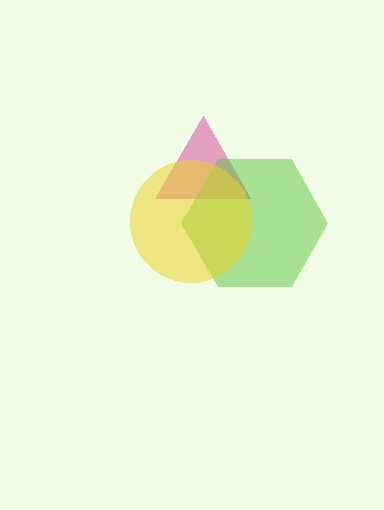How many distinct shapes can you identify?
There are 3 distinct shapes: a magenta triangle, a lime hexagon, a yellow circle.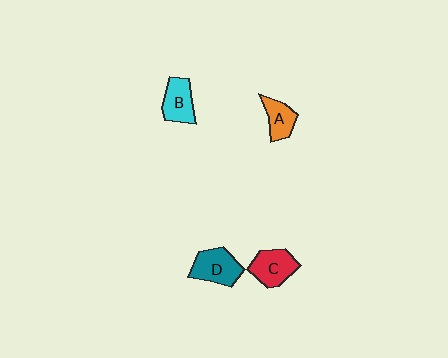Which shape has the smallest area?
Shape A (orange).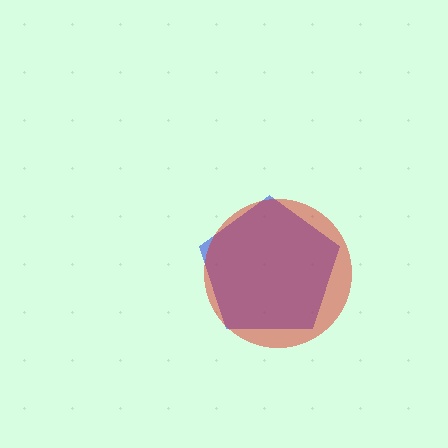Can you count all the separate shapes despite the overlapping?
Yes, there are 2 separate shapes.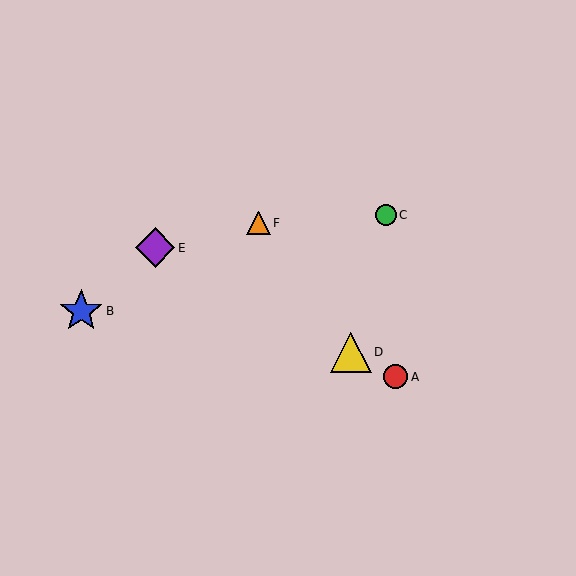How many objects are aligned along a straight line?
3 objects (A, D, E) are aligned along a straight line.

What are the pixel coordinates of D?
Object D is at (351, 352).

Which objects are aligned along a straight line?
Objects A, D, E are aligned along a straight line.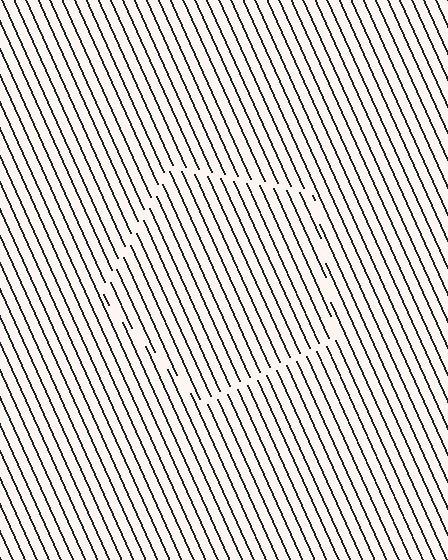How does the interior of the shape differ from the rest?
The interior of the shape contains the same grating, shifted by half a period — the contour is defined by the phase discontinuity where line-ends from the inner and outer gratings abut.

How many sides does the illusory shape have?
5 sides — the line-ends trace a pentagon.